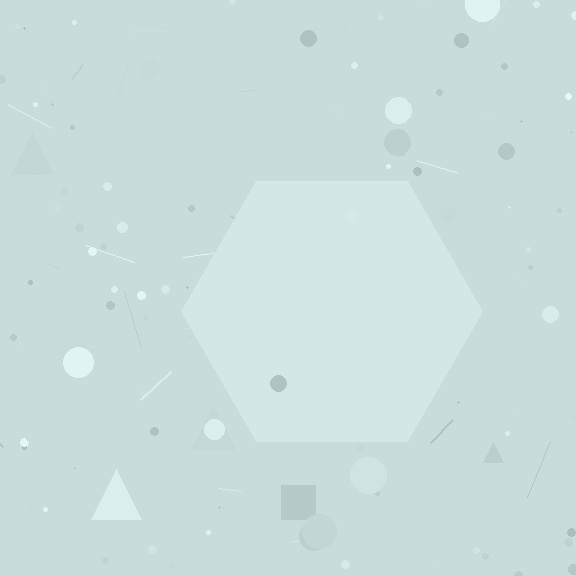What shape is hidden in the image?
A hexagon is hidden in the image.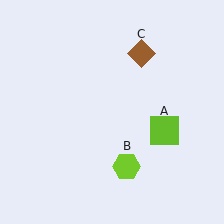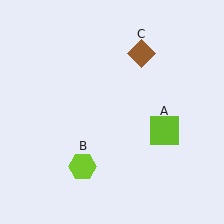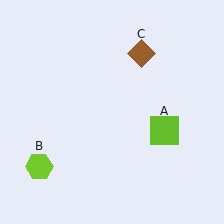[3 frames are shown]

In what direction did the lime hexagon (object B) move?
The lime hexagon (object B) moved left.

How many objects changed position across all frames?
1 object changed position: lime hexagon (object B).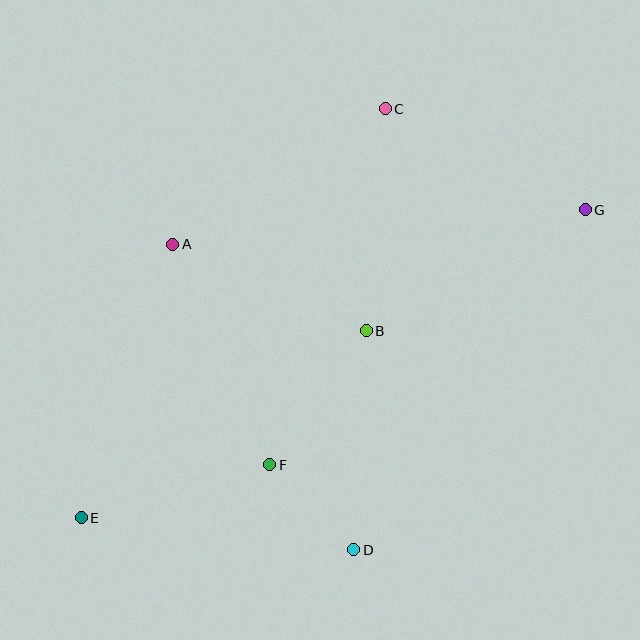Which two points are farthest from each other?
Points E and G are farthest from each other.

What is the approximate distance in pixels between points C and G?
The distance between C and G is approximately 224 pixels.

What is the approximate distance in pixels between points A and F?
The distance between A and F is approximately 241 pixels.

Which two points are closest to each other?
Points D and F are closest to each other.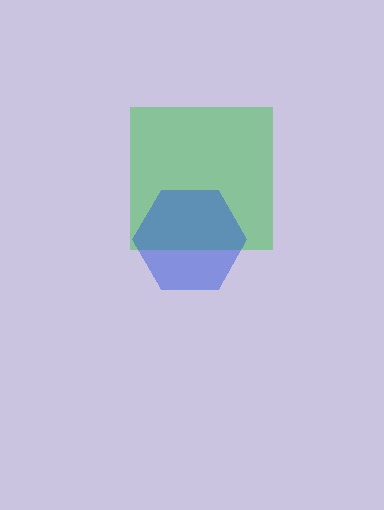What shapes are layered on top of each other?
The layered shapes are: a green square, a blue hexagon.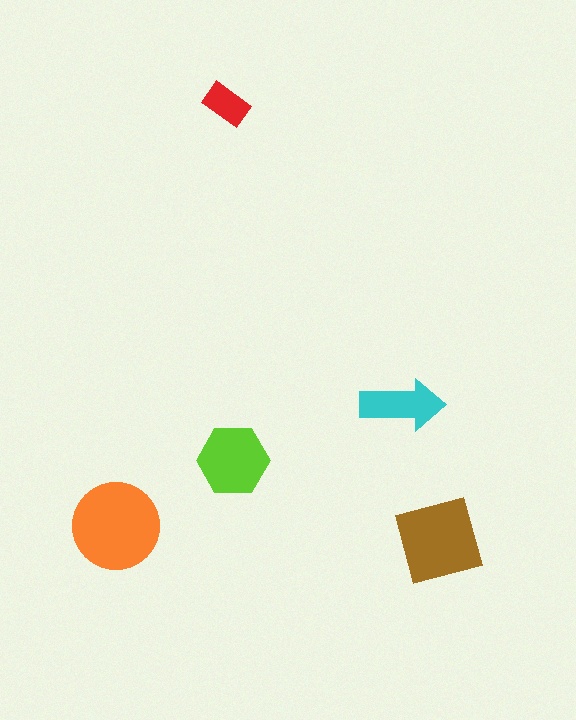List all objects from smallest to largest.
The red rectangle, the cyan arrow, the lime hexagon, the brown square, the orange circle.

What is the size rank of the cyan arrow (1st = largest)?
4th.